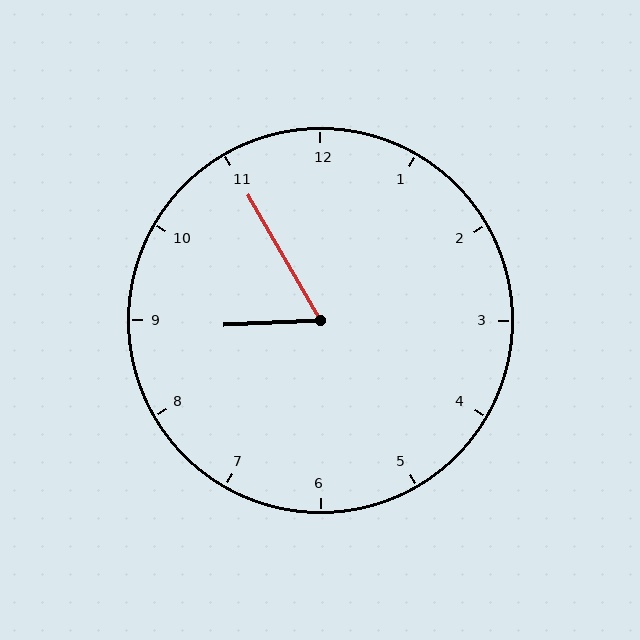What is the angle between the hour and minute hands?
Approximately 62 degrees.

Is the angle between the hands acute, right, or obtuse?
It is acute.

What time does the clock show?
8:55.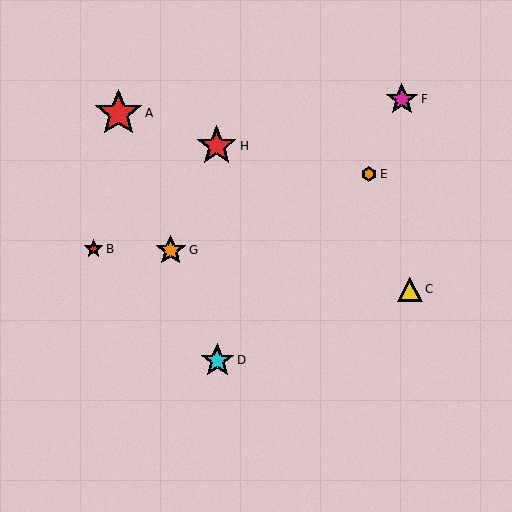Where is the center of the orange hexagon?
The center of the orange hexagon is at (369, 174).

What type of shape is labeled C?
Shape C is a yellow triangle.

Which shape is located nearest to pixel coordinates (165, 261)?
The orange star (labeled G) at (171, 250) is nearest to that location.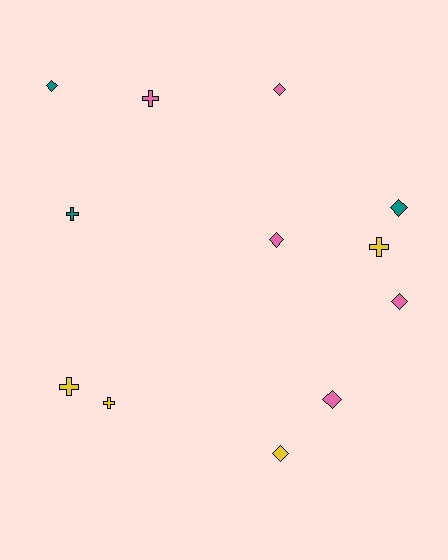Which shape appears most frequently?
Diamond, with 7 objects.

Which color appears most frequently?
Pink, with 5 objects.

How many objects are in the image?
There are 12 objects.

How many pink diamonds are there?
There are 4 pink diamonds.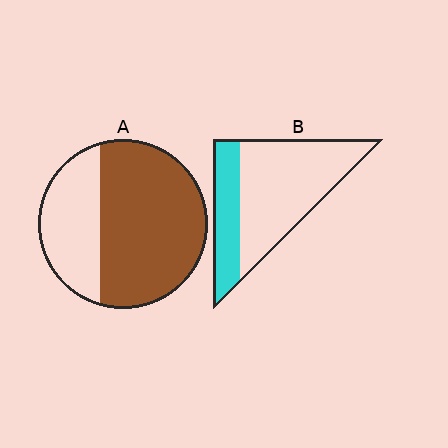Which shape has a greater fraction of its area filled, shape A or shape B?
Shape A.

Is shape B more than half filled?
No.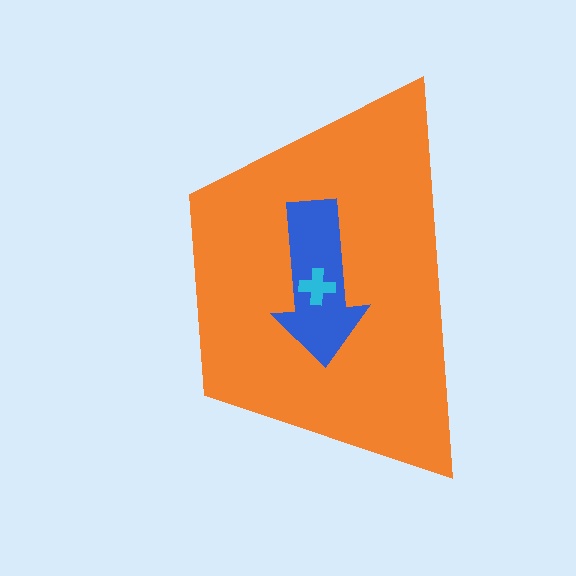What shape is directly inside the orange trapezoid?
The blue arrow.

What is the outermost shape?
The orange trapezoid.